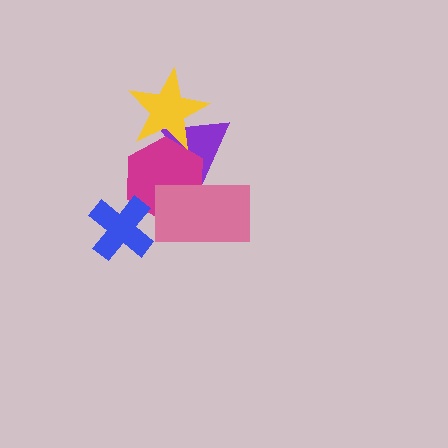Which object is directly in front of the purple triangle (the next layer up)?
The magenta hexagon is directly in front of the purple triangle.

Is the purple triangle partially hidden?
Yes, it is partially covered by another shape.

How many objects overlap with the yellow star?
2 objects overlap with the yellow star.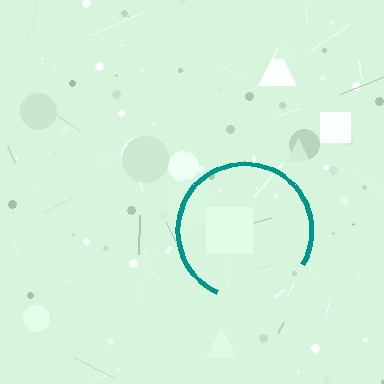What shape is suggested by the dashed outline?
The dashed outline suggests a circle.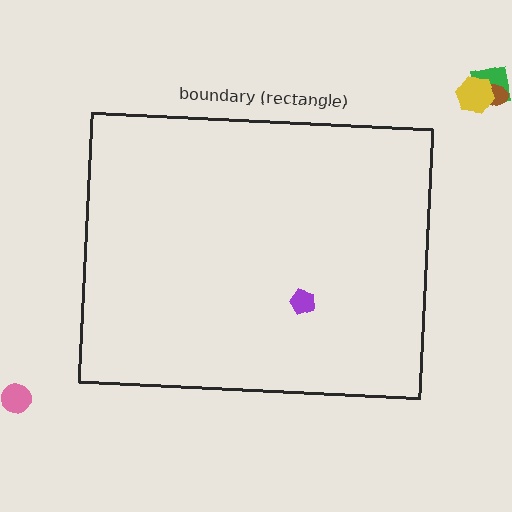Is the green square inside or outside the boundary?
Outside.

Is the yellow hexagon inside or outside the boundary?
Outside.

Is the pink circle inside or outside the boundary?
Outside.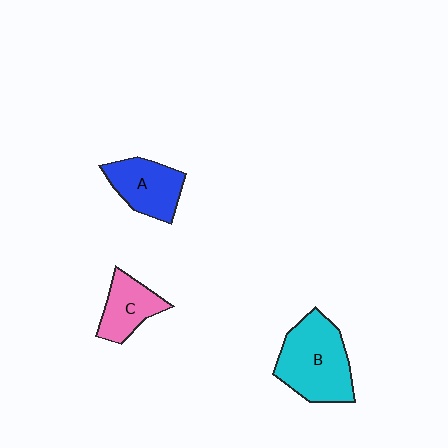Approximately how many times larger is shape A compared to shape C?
Approximately 1.2 times.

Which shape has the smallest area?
Shape C (pink).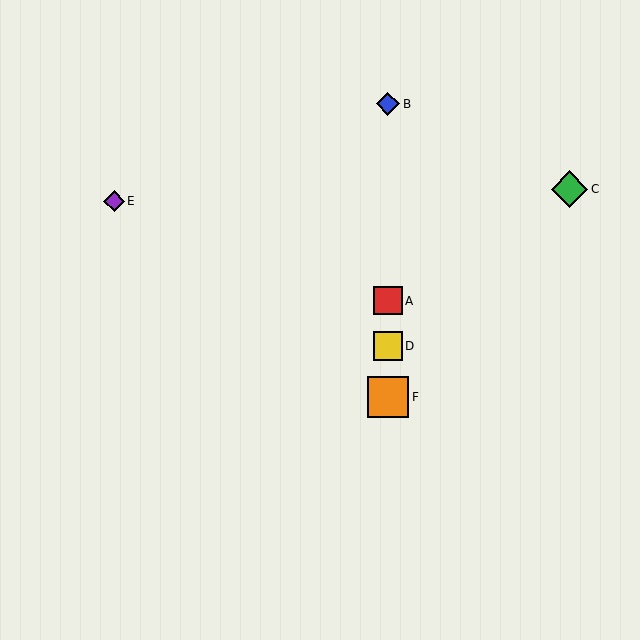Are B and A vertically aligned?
Yes, both are at x≈388.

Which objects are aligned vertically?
Objects A, B, D, F are aligned vertically.